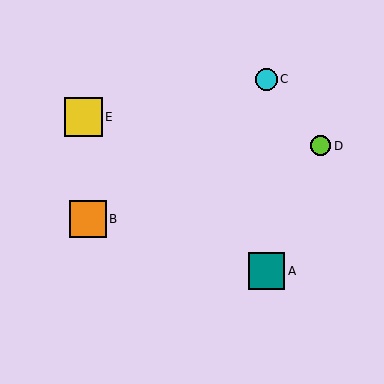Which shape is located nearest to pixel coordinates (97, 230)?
The orange square (labeled B) at (88, 219) is nearest to that location.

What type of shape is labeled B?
Shape B is an orange square.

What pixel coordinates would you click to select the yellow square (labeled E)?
Click at (83, 117) to select the yellow square E.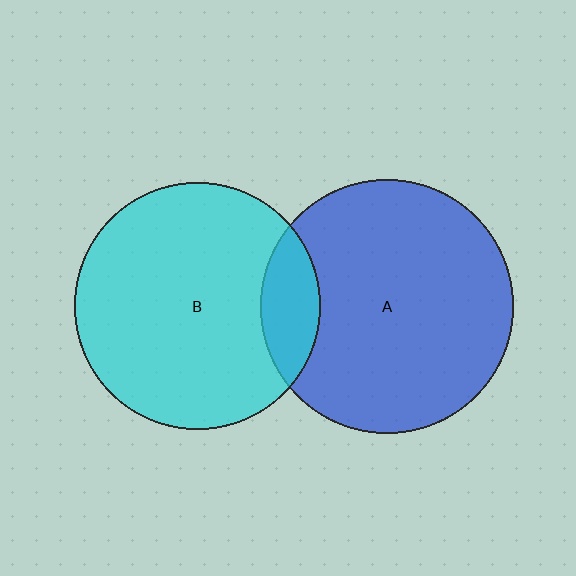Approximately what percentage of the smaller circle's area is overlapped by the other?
Approximately 15%.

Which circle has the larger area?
Circle A (blue).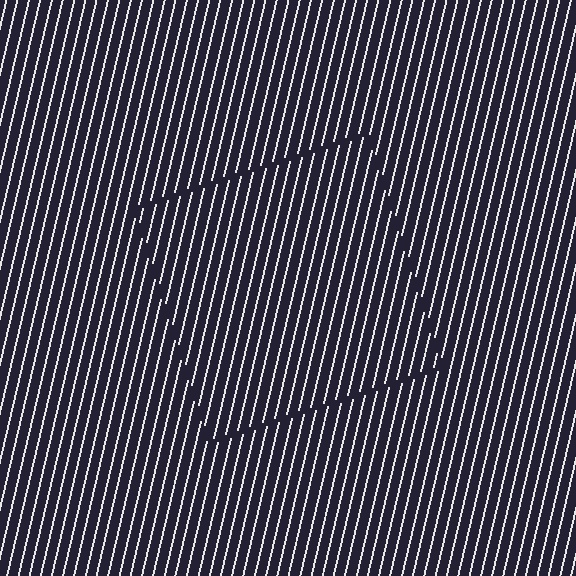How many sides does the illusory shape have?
4 sides — the line-ends trace a square.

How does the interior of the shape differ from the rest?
The interior of the shape contains the same grating, shifted by half a period — the contour is defined by the phase discontinuity where line-ends from the inner and outer gratings abut.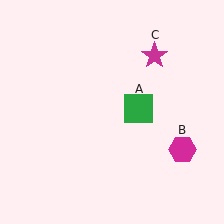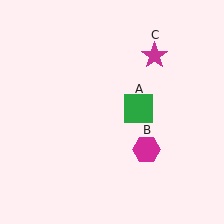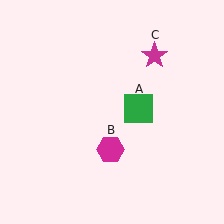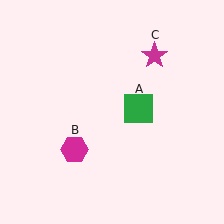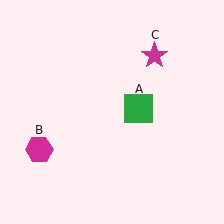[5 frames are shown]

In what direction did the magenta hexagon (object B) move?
The magenta hexagon (object B) moved left.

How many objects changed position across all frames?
1 object changed position: magenta hexagon (object B).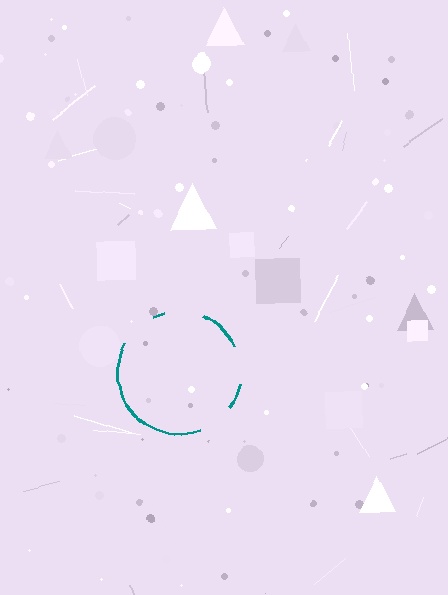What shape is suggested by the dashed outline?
The dashed outline suggests a circle.